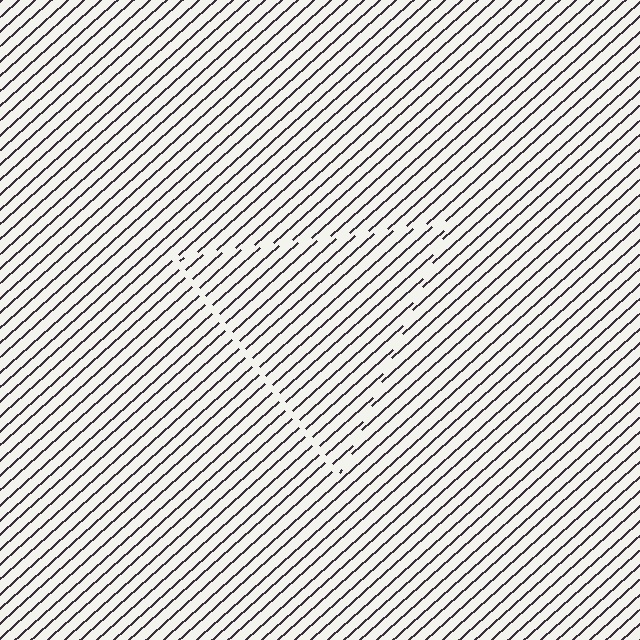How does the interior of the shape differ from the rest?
The interior of the shape contains the same grating, shifted by half a period — the contour is defined by the phase discontinuity where line-ends from the inner and outer gratings abut.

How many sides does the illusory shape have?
3 sides — the line-ends trace a triangle.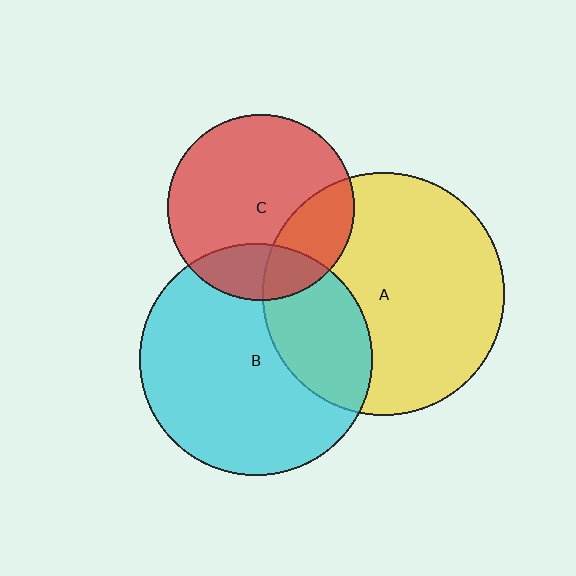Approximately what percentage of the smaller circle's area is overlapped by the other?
Approximately 20%.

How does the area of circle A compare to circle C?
Approximately 1.7 times.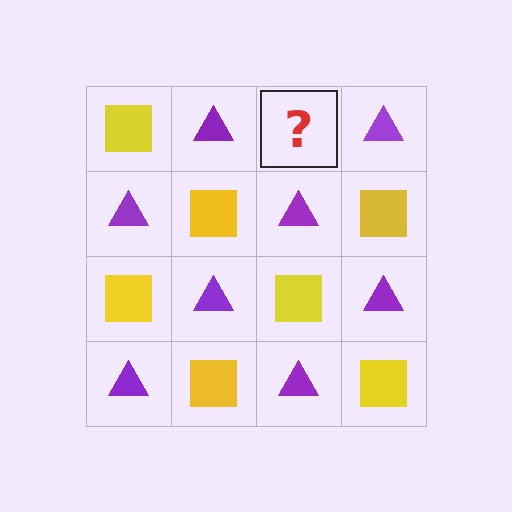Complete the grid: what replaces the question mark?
The question mark should be replaced with a yellow square.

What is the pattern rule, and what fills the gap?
The rule is that it alternates yellow square and purple triangle in a checkerboard pattern. The gap should be filled with a yellow square.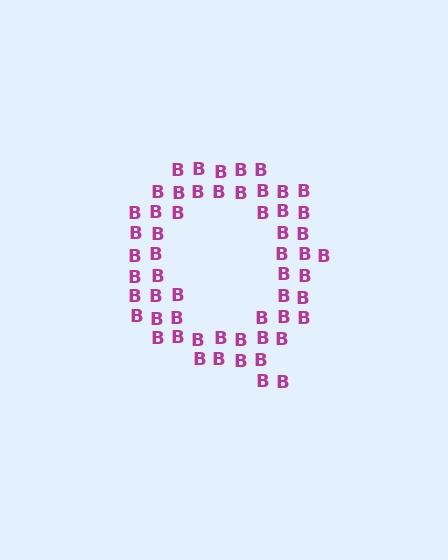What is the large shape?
The large shape is the letter Q.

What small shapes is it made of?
It is made of small letter B's.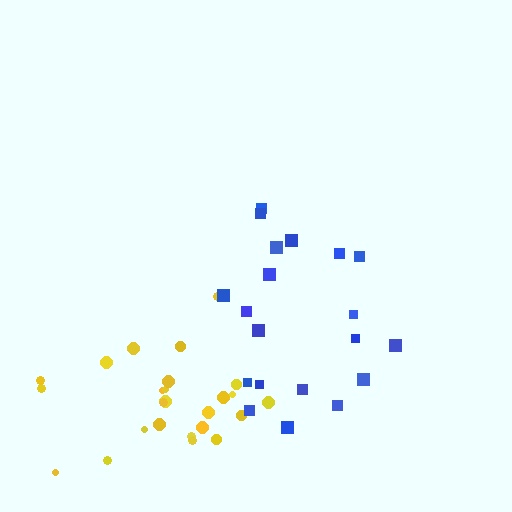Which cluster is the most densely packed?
Yellow.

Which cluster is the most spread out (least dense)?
Blue.